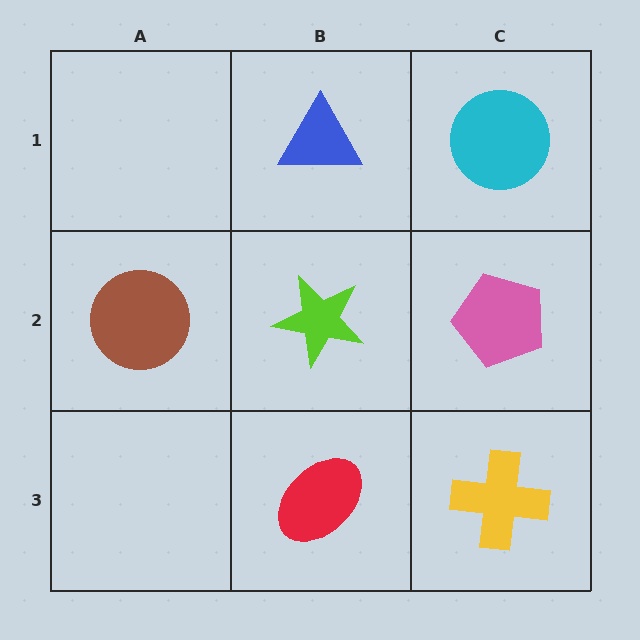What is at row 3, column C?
A yellow cross.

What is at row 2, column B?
A lime star.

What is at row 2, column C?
A pink pentagon.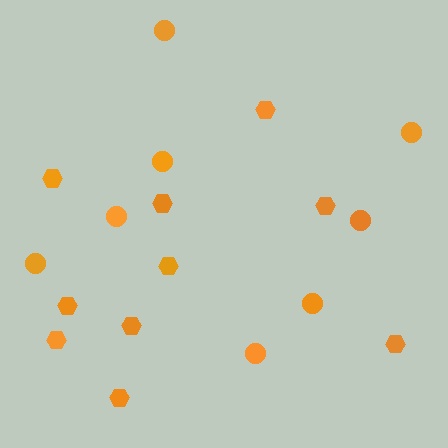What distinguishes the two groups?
There are 2 groups: one group of hexagons (10) and one group of circles (8).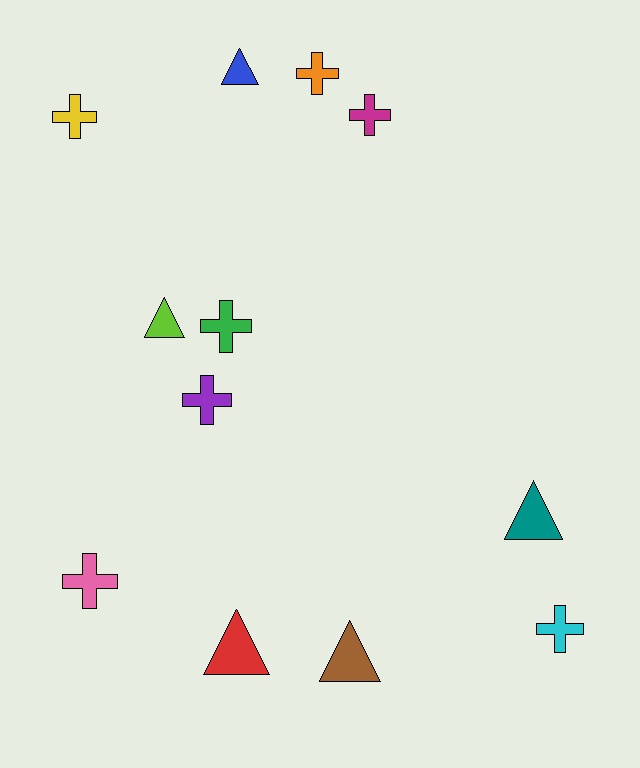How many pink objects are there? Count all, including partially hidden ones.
There is 1 pink object.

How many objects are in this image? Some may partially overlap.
There are 12 objects.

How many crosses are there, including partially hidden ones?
There are 7 crosses.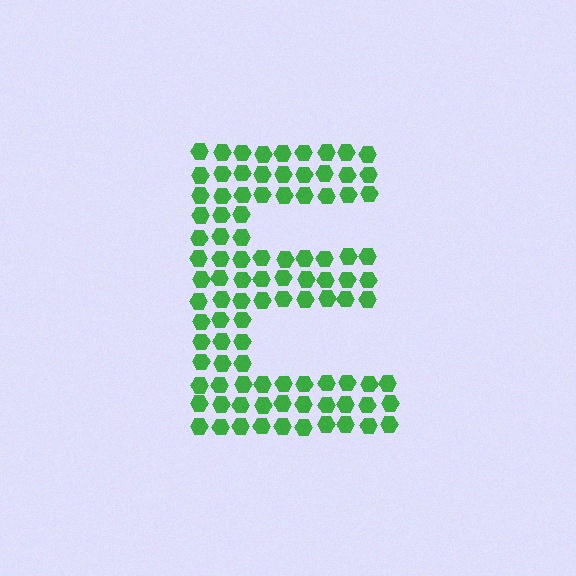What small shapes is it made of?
It is made of small hexagons.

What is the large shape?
The large shape is the letter E.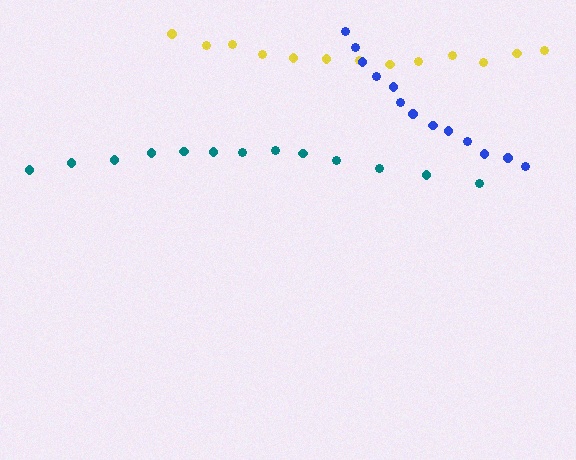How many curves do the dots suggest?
There are 3 distinct paths.